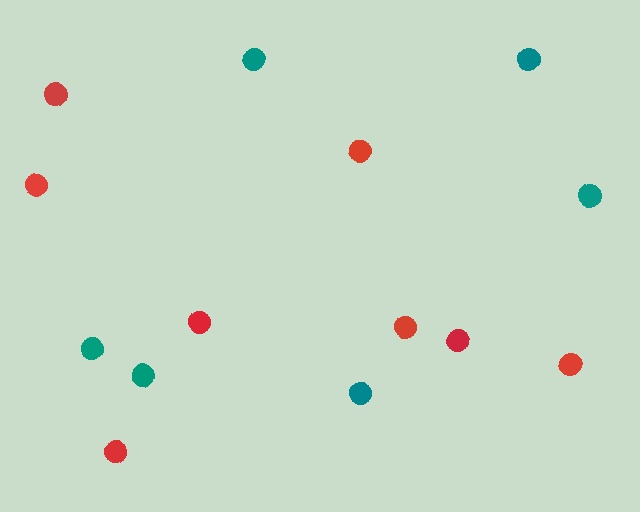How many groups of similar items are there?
There are 2 groups: one group of teal circles (6) and one group of red circles (8).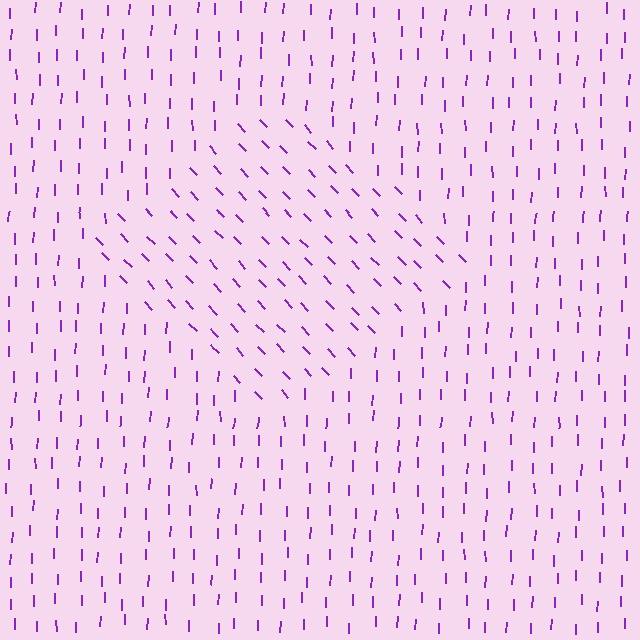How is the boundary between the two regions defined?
The boundary is defined purely by a change in line orientation (approximately 45 degrees difference). All lines are the same color and thickness.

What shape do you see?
I see a diamond.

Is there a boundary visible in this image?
Yes, there is a texture boundary formed by a change in line orientation.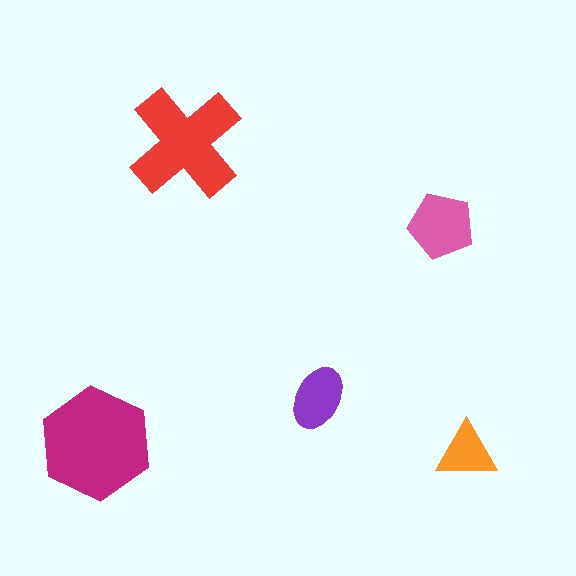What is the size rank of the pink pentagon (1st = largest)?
3rd.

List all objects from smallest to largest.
The orange triangle, the purple ellipse, the pink pentagon, the red cross, the magenta hexagon.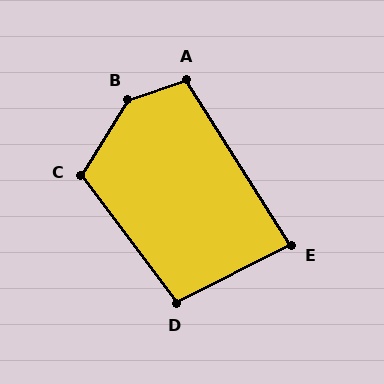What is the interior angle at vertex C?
Approximately 111 degrees (obtuse).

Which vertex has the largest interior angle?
B, at approximately 140 degrees.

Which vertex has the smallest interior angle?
E, at approximately 85 degrees.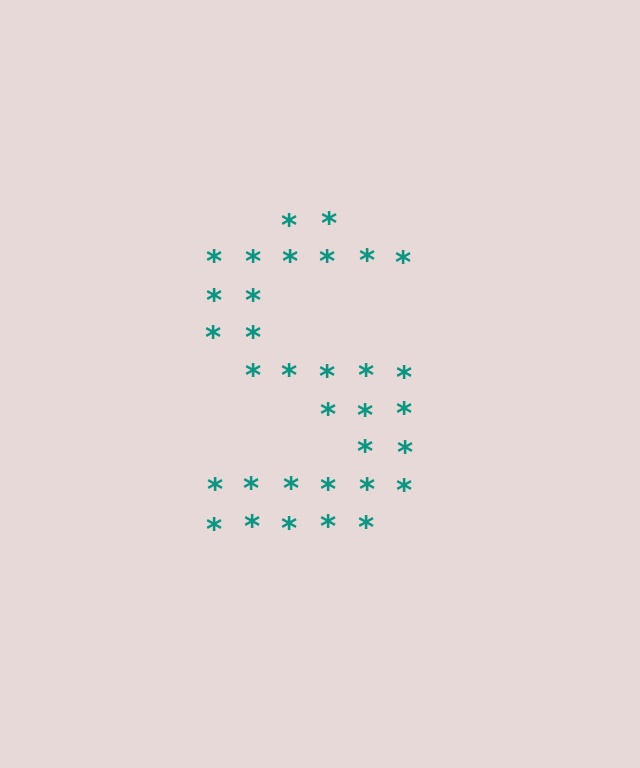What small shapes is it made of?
It is made of small asterisks.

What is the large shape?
The large shape is the letter S.